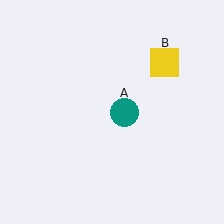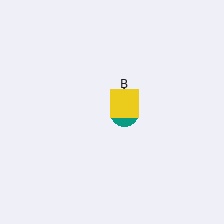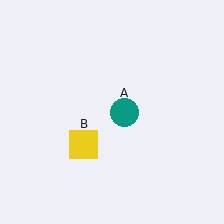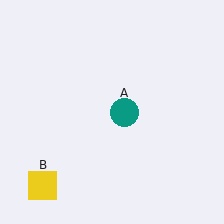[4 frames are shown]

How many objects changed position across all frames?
1 object changed position: yellow square (object B).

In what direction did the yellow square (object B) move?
The yellow square (object B) moved down and to the left.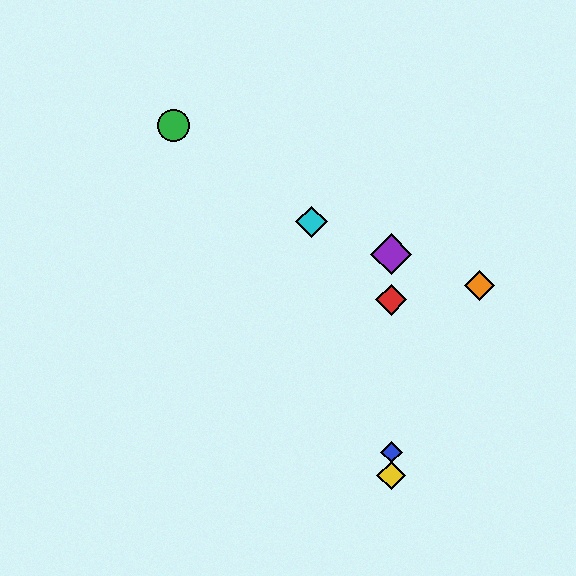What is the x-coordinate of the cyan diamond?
The cyan diamond is at x≈311.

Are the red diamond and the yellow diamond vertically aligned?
Yes, both are at x≈391.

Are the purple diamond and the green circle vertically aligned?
No, the purple diamond is at x≈391 and the green circle is at x≈174.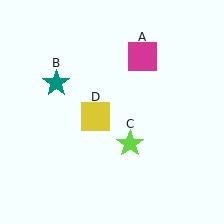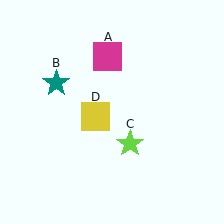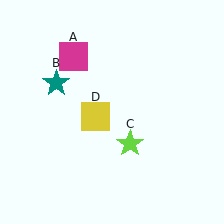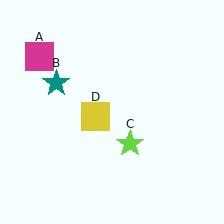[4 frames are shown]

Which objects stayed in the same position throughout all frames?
Teal star (object B) and lime star (object C) and yellow square (object D) remained stationary.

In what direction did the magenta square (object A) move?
The magenta square (object A) moved left.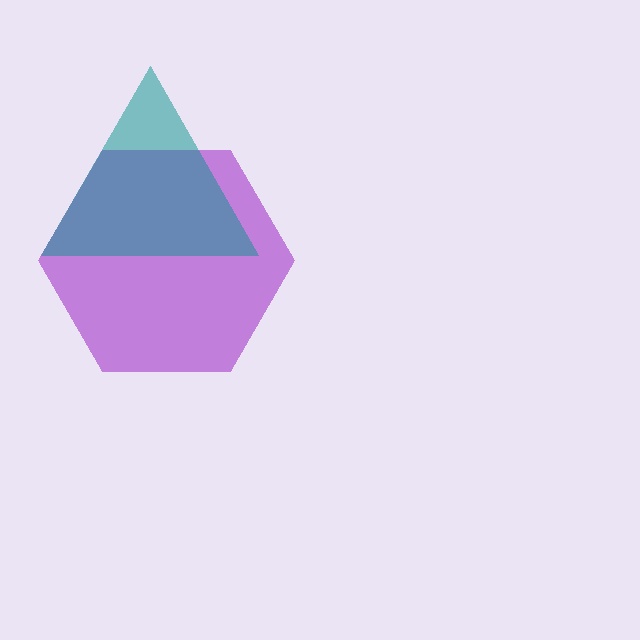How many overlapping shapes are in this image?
There are 2 overlapping shapes in the image.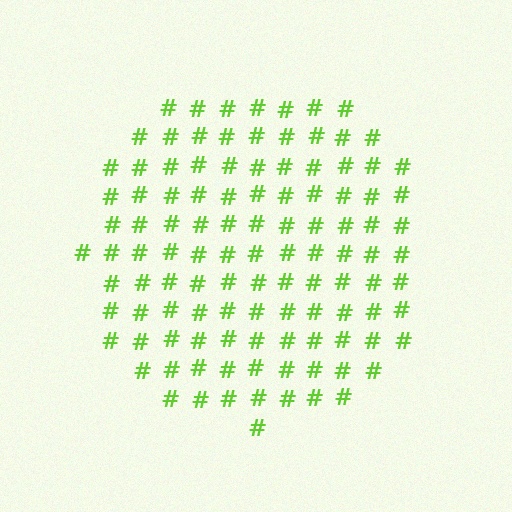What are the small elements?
The small elements are hash symbols.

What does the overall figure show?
The overall figure shows a circle.